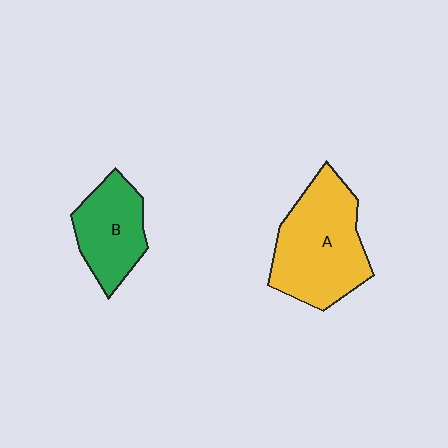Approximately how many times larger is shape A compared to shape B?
Approximately 1.6 times.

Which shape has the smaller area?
Shape B (green).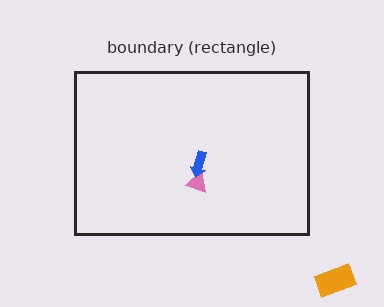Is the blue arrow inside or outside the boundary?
Inside.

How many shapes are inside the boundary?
2 inside, 1 outside.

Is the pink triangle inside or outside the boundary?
Inside.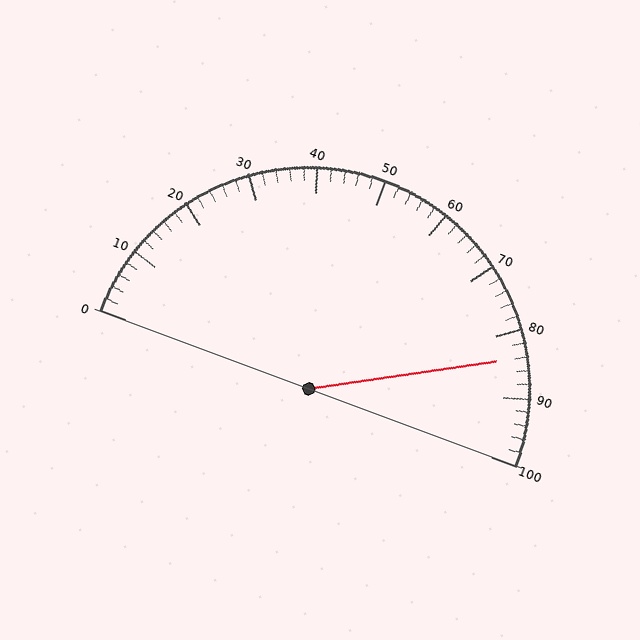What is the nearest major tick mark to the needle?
The nearest major tick mark is 80.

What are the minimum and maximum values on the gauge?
The gauge ranges from 0 to 100.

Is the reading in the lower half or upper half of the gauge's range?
The reading is in the upper half of the range (0 to 100).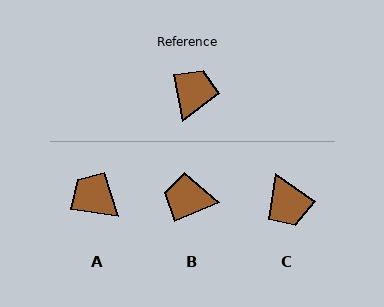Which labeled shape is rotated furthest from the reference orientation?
C, about 137 degrees away.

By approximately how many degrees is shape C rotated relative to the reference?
Approximately 137 degrees clockwise.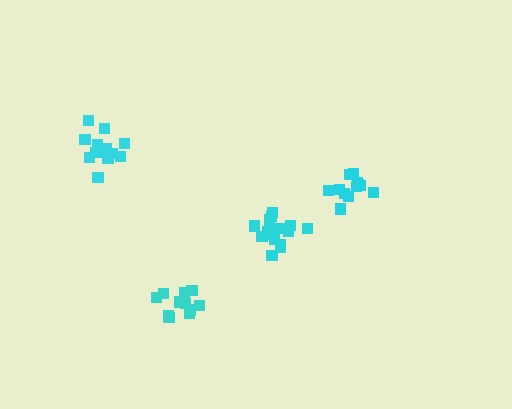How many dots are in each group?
Group 1: 12 dots, Group 2: 12 dots, Group 3: 16 dots, Group 4: 11 dots (51 total).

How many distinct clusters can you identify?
There are 4 distinct clusters.